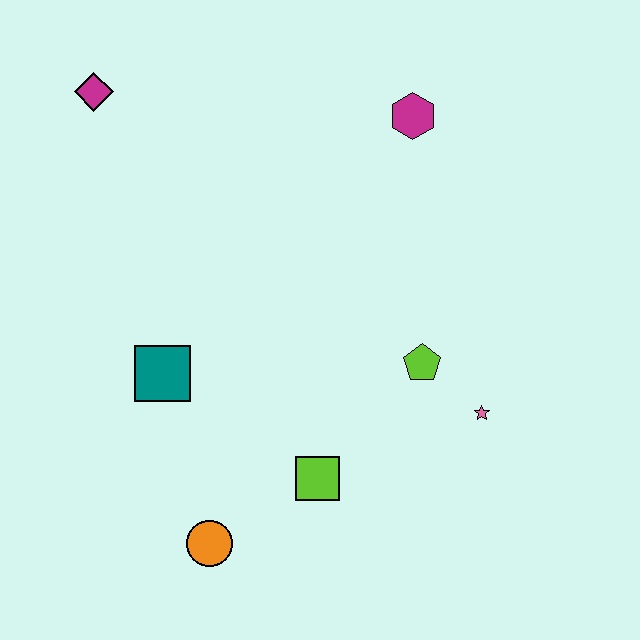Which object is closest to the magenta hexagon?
The lime pentagon is closest to the magenta hexagon.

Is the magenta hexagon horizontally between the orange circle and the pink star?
Yes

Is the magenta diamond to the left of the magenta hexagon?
Yes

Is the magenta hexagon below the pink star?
No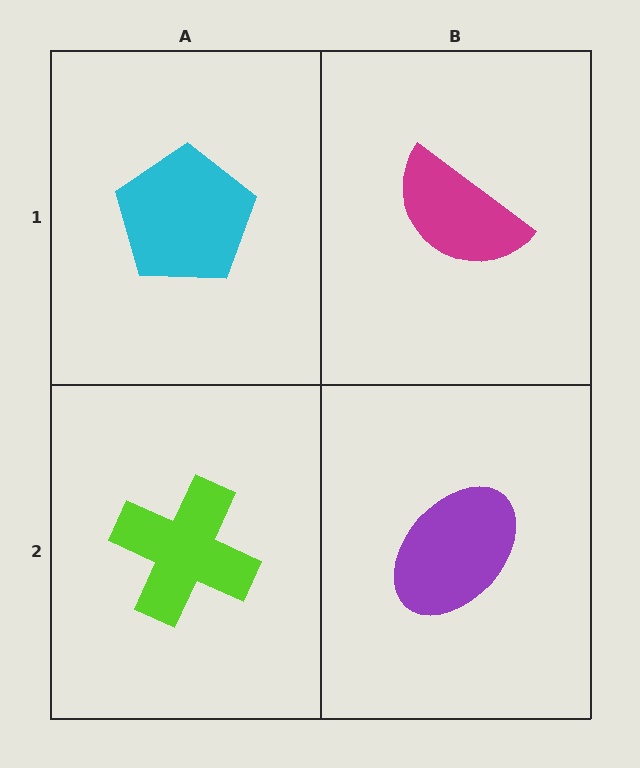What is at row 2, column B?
A purple ellipse.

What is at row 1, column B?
A magenta semicircle.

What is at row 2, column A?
A lime cross.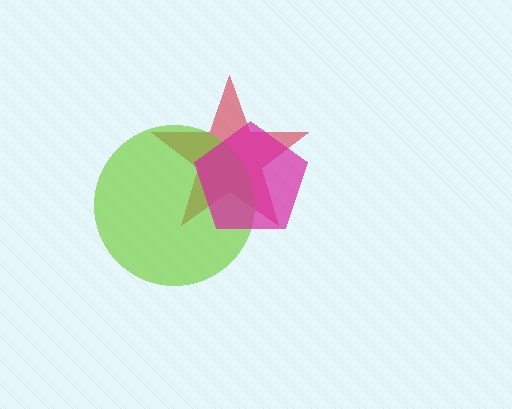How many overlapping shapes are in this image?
There are 3 overlapping shapes in the image.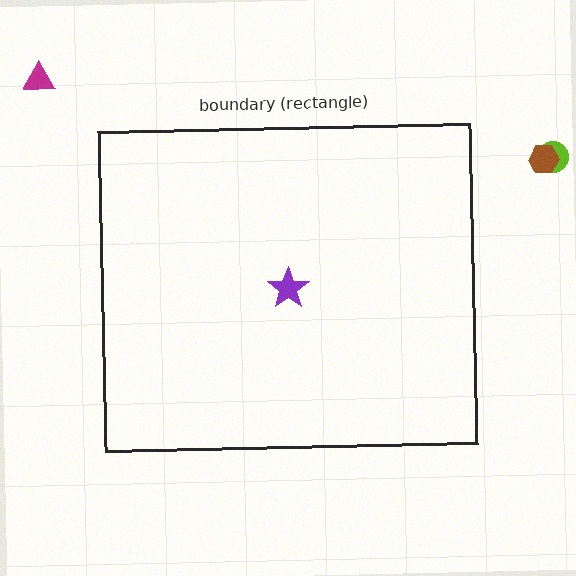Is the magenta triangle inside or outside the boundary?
Outside.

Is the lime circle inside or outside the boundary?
Outside.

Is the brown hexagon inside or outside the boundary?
Outside.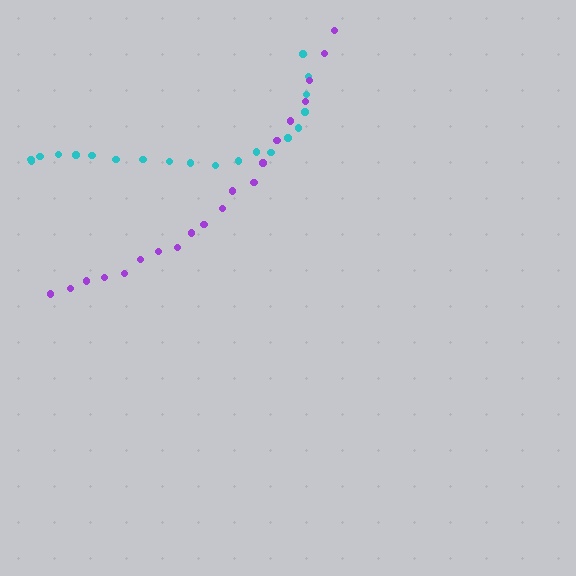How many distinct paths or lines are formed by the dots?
There are 2 distinct paths.